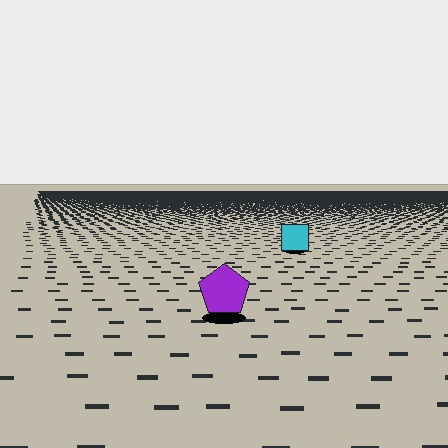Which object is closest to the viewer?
The purple pentagon is closest. The texture marks near it are larger and more spread out.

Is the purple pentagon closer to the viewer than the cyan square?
Yes. The purple pentagon is closer — you can tell from the texture gradient: the ground texture is coarser near it.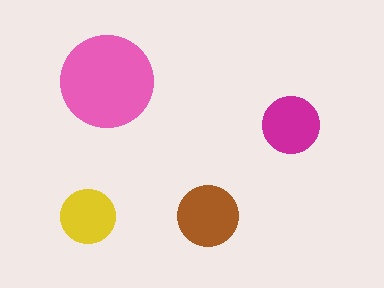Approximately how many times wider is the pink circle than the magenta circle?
About 1.5 times wider.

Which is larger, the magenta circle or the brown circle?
The brown one.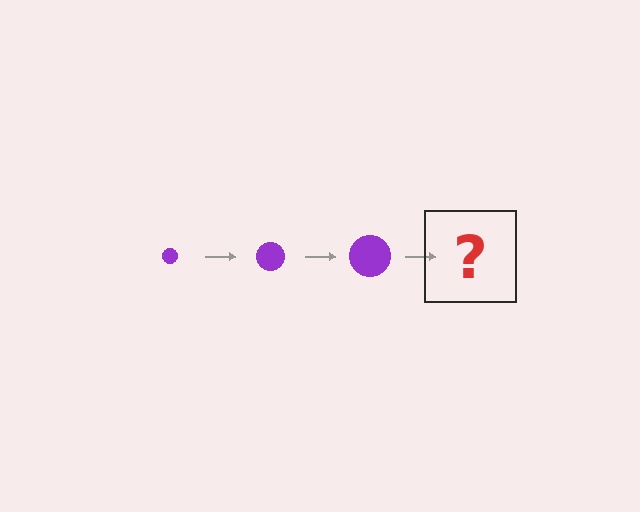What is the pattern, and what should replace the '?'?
The pattern is that the circle gets progressively larger each step. The '?' should be a purple circle, larger than the previous one.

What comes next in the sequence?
The next element should be a purple circle, larger than the previous one.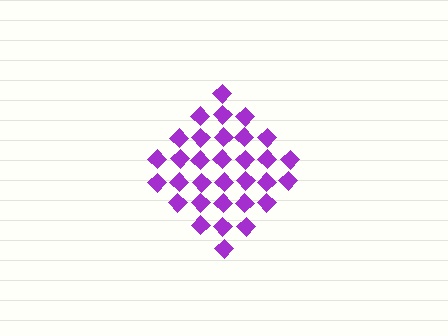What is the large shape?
The large shape is a diamond.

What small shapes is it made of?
It is made of small diamonds.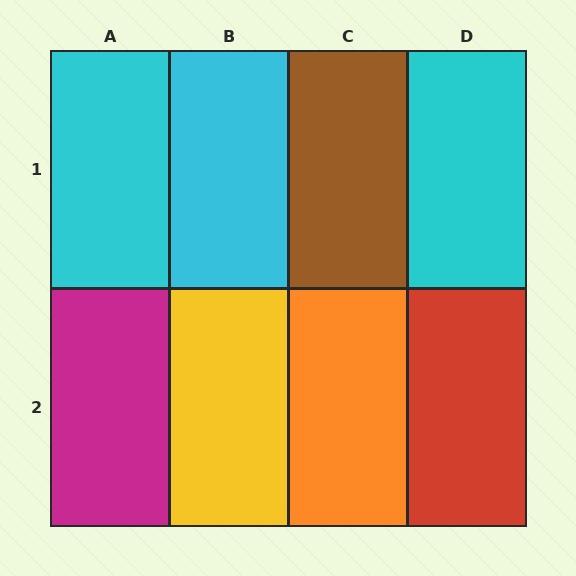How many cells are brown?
1 cell is brown.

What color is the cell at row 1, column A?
Cyan.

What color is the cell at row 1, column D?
Cyan.